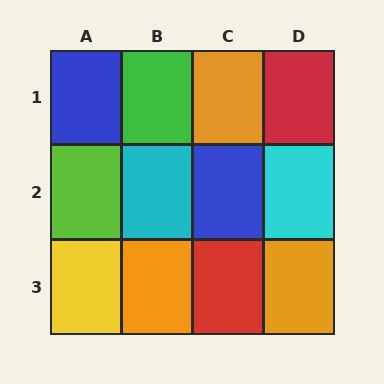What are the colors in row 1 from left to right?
Blue, green, orange, red.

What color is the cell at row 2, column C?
Blue.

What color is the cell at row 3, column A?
Yellow.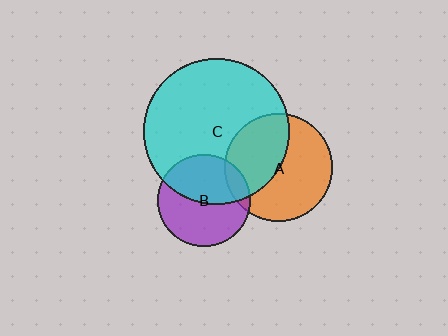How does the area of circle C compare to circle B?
Approximately 2.5 times.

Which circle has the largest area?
Circle C (cyan).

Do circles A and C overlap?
Yes.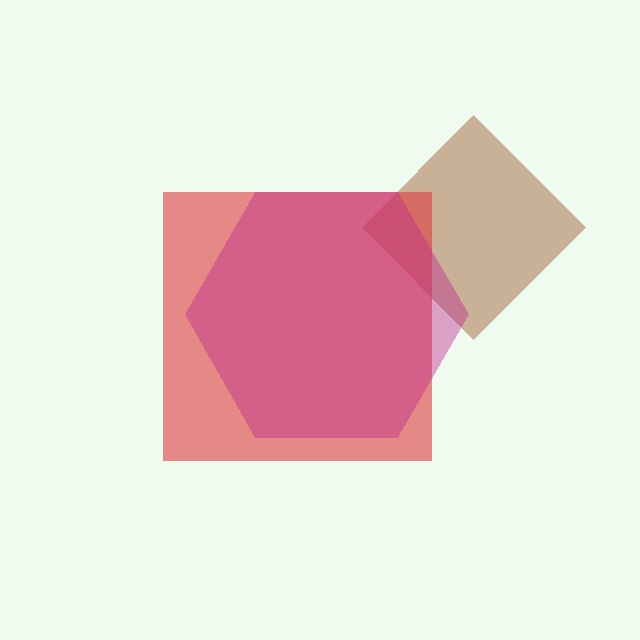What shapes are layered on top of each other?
The layered shapes are: a brown diamond, a red square, a magenta hexagon.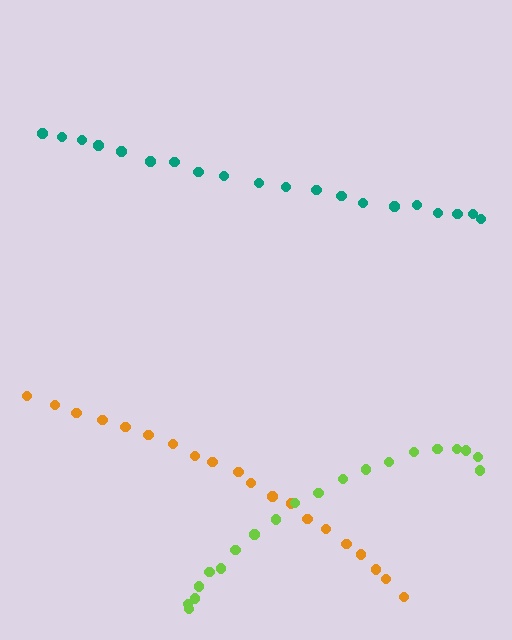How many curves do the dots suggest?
There are 3 distinct paths.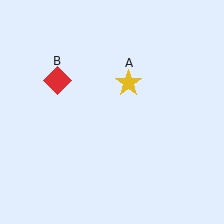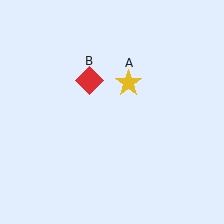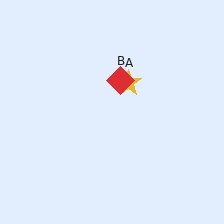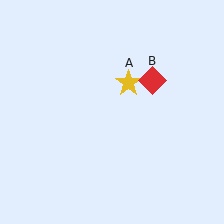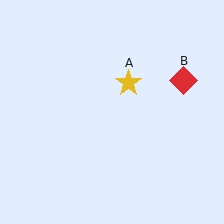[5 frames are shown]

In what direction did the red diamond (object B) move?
The red diamond (object B) moved right.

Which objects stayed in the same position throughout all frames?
Yellow star (object A) remained stationary.